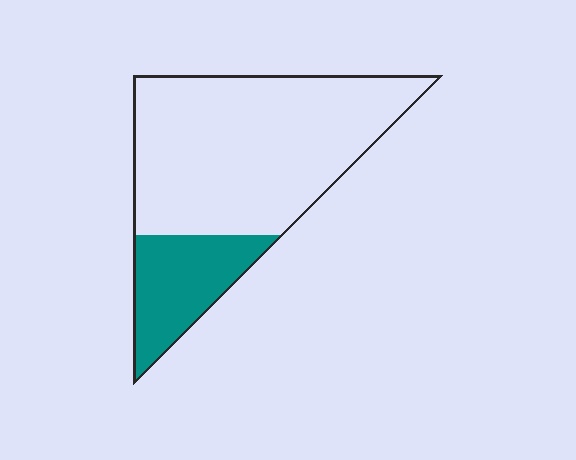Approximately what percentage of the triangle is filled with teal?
Approximately 25%.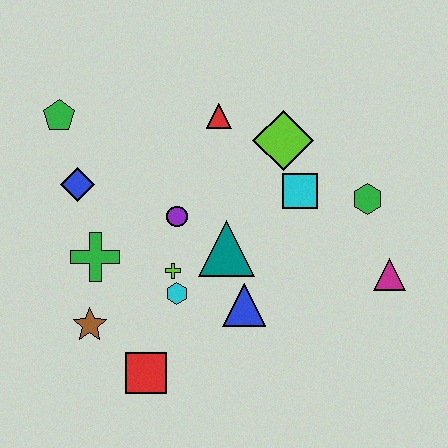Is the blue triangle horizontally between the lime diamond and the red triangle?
Yes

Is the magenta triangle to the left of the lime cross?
No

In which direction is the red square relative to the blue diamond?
The red square is below the blue diamond.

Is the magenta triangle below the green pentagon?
Yes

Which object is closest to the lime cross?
The cyan hexagon is closest to the lime cross.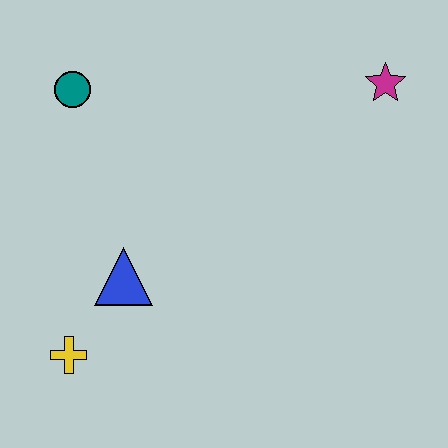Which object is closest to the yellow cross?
The blue triangle is closest to the yellow cross.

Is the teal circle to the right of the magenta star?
No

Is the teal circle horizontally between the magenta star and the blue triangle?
No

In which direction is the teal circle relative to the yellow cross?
The teal circle is above the yellow cross.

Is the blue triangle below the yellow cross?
No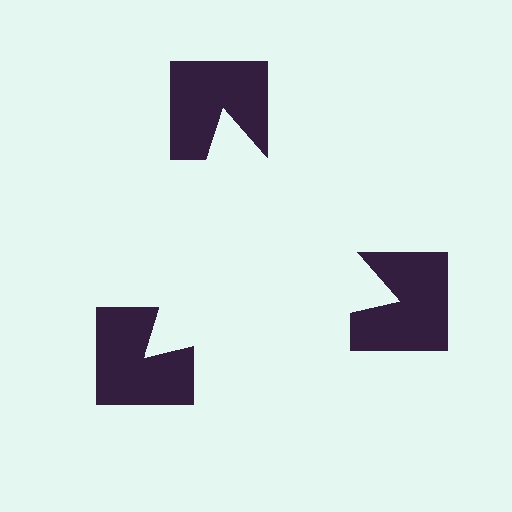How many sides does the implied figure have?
3 sides.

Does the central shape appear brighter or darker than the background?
It typically appears slightly brighter than the background, even though no actual brightness change is drawn.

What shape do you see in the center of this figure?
An illusory triangle — its edges are inferred from the aligned wedge cuts in the notched squares, not physically drawn.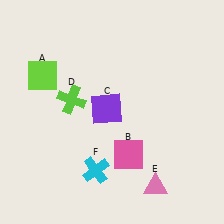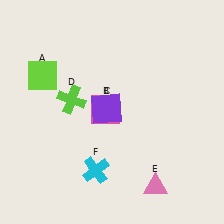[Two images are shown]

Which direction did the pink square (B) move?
The pink square (B) moved up.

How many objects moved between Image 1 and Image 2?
1 object moved between the two images.